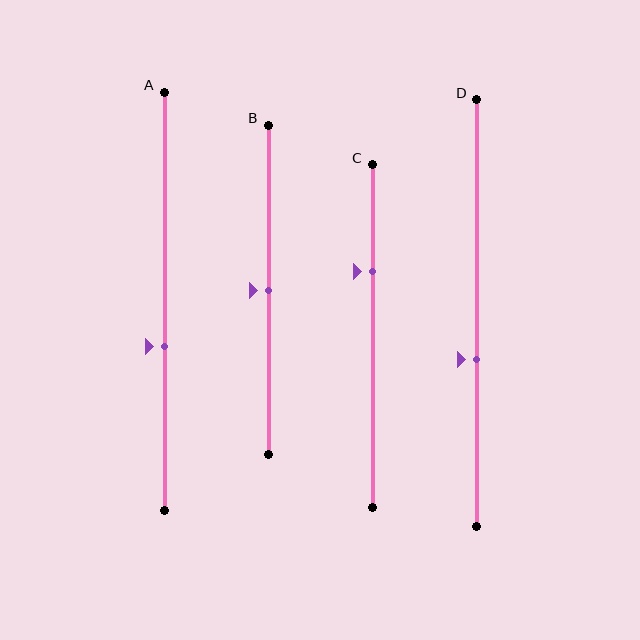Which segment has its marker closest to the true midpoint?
Segment B has its marker closest to the true midpoint.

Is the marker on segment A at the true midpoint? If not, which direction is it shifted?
No, the marker on segment A is shifted downward by about 11% of the segment length.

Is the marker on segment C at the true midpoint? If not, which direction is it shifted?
No, the marker on segment C is shifted upward by about 19% of the segment length.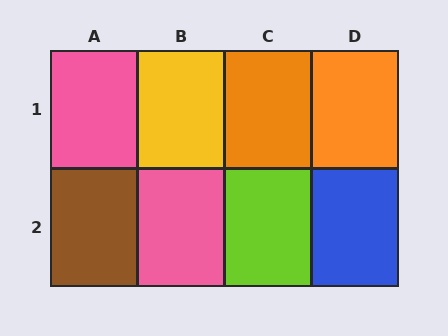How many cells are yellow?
1 cell is yellow.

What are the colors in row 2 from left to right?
Brown, pink, lime, blue.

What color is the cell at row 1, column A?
Pink.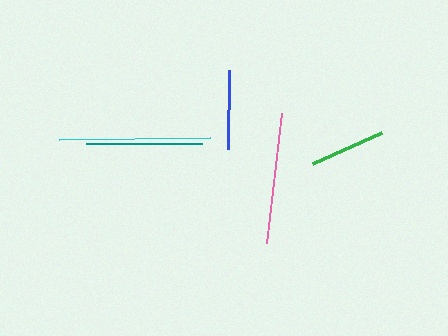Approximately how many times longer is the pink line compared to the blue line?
The pink line is approximately 1.7 times the length of the blue line.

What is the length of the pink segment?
The pink segment is approximately 131 pixels long.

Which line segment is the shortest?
The green line is the shortest at approximately 76 pixels.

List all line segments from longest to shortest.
From longest to shortest: cyan, pink, teal, blue, green.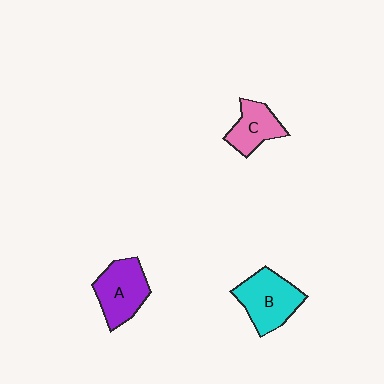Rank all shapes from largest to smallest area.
From largest to smallest: B (cyan), A (purple), C (pink).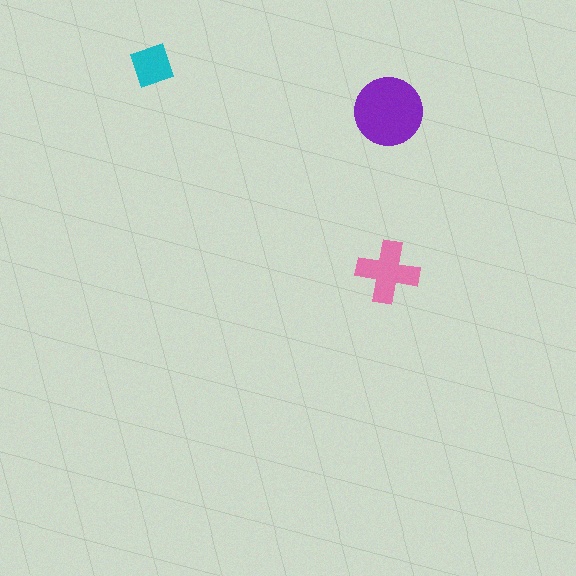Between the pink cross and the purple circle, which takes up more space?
The purple circle.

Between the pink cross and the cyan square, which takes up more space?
The pink cross.